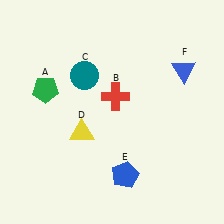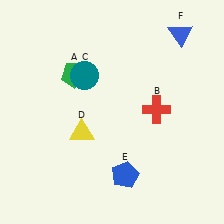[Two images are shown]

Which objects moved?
The objects that moved are: the green pentagon (A), the red cross (B), the blue triangle (F).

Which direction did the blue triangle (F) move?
The blue triangle (F) moved up.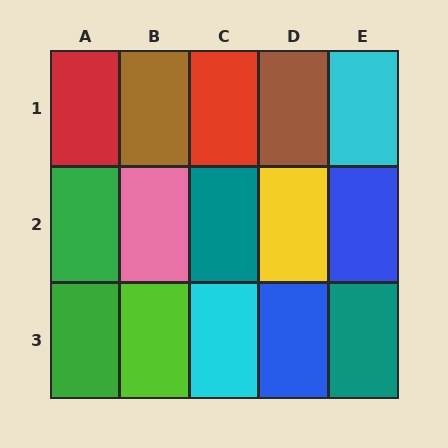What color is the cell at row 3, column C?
Cyan.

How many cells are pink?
1 cell is pink.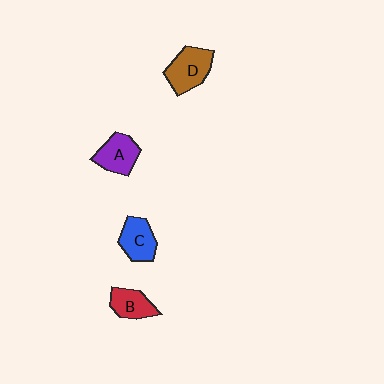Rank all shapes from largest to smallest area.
From largest to smallest: D (brown), A (purple), C (blue), B (red).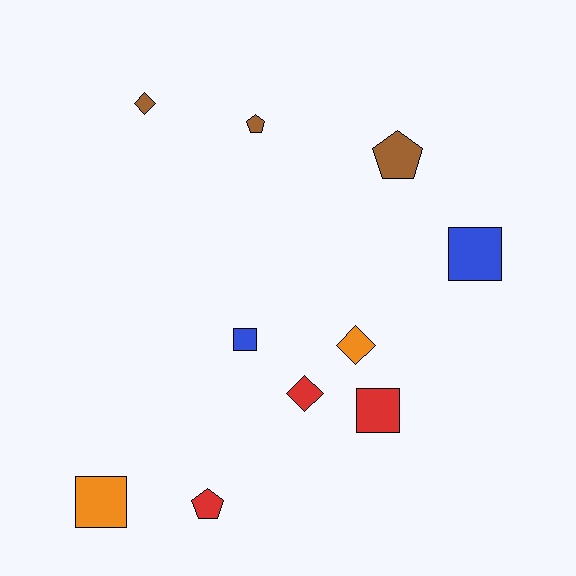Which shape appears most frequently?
Square, with 4 objects.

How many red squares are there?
There is 1 red square.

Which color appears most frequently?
Brown, with 3 objects.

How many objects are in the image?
There are 10 objects.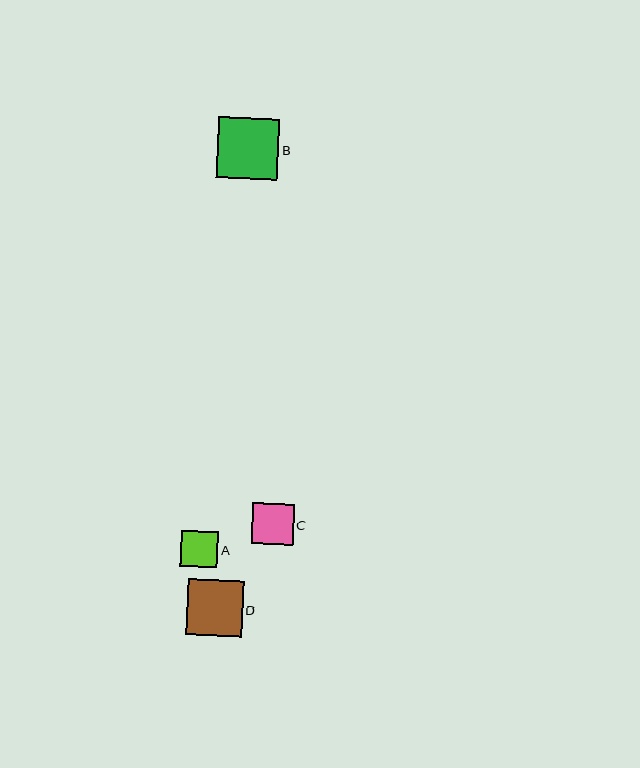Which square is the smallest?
Square A is the smallest with a size of approximately 37 pixels.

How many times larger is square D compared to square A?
Square D is approximately 1.5 times the size of square A.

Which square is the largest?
Square B is the largest with a size of approximately 61 pixels.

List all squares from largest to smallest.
From largest to smallest: B, D, C, A.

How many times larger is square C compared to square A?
Square C is approximately 1.1 times the size of square A.